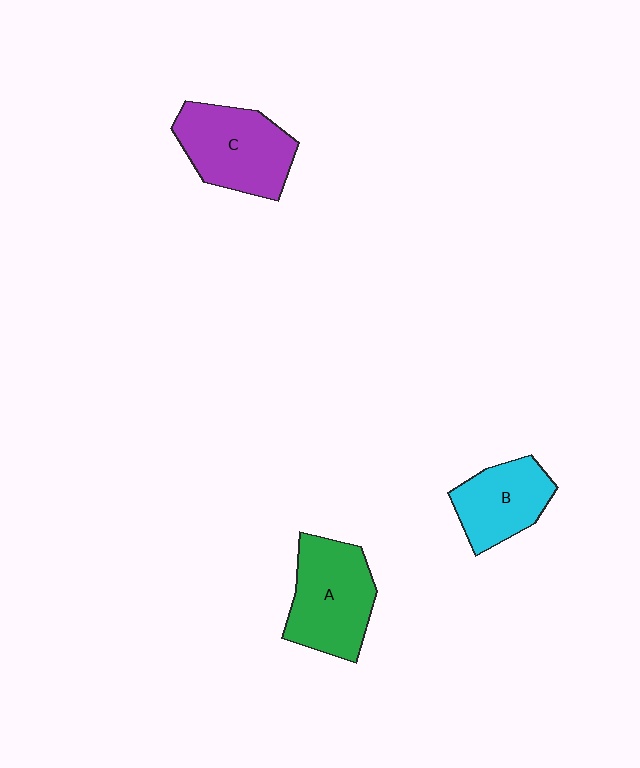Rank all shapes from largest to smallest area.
From largest to smallest: A (green), C (purple), B (cyan).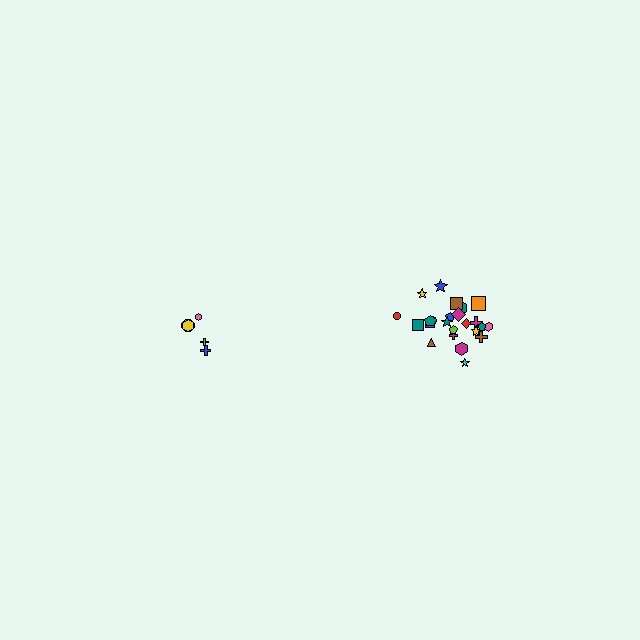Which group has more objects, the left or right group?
The right group.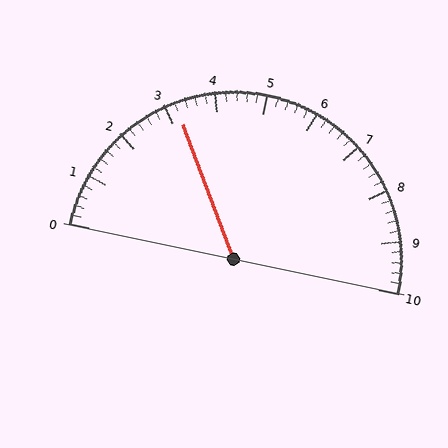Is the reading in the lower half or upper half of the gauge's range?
The reading is in the lower half of the range (0 to 10).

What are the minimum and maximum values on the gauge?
The gauge ranges from 0 to 10.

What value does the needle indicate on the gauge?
The needle indicates approximately 3.2.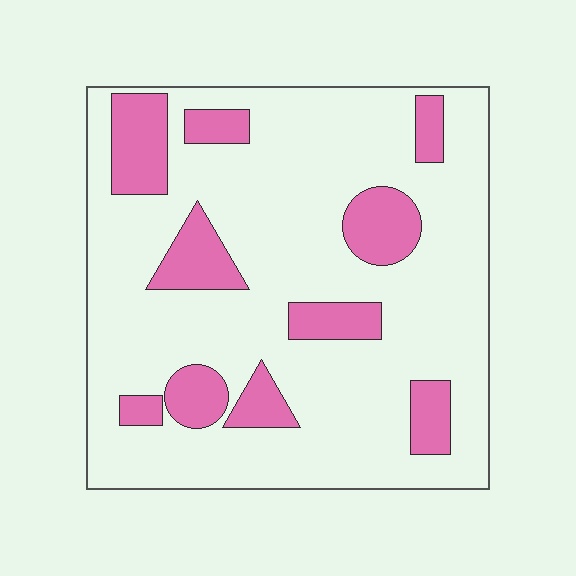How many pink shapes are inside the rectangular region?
10.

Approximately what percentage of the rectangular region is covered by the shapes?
Approximately 20%.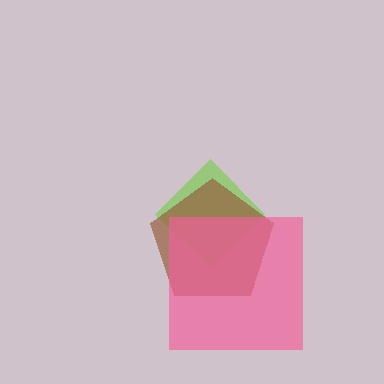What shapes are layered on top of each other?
The layered shapes are: a lime diamond, a brown pentagon, a pink square.